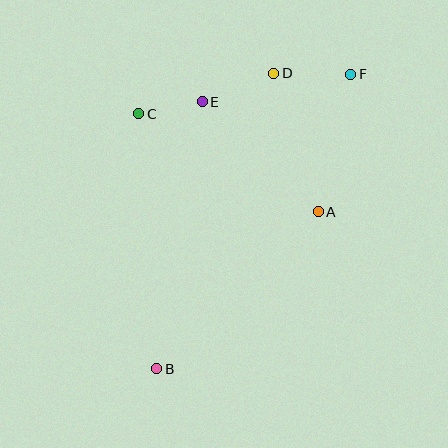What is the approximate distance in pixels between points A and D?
The distance between A and D is approximately 145 pixels.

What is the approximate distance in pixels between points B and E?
The distance between B and E is approximately 271 pixels.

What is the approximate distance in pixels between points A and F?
The distance between A and F is approximately 141 pixels.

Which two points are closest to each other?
Points C and E are closest to each other.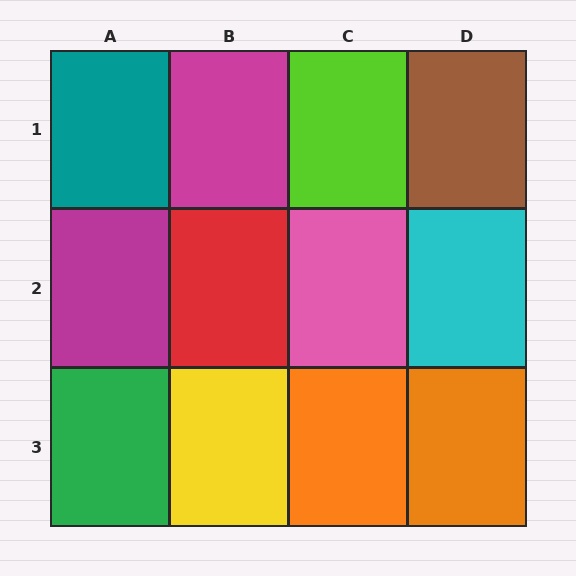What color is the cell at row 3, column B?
Yellow.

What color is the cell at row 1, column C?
Lime.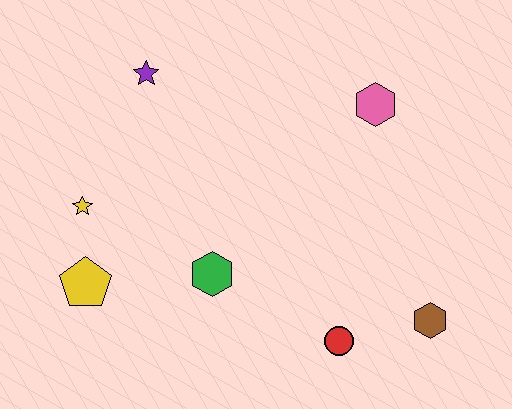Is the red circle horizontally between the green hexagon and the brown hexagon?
Yes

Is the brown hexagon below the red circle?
No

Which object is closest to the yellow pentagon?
The yellow star is closest to the yellow pentagon.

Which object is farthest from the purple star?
The brown hexagon is farthest from the purple star.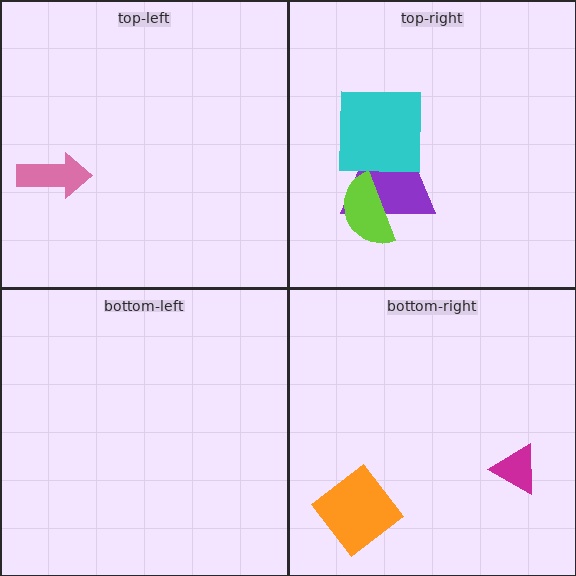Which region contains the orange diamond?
The bottom-right region.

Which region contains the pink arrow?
The top-left region.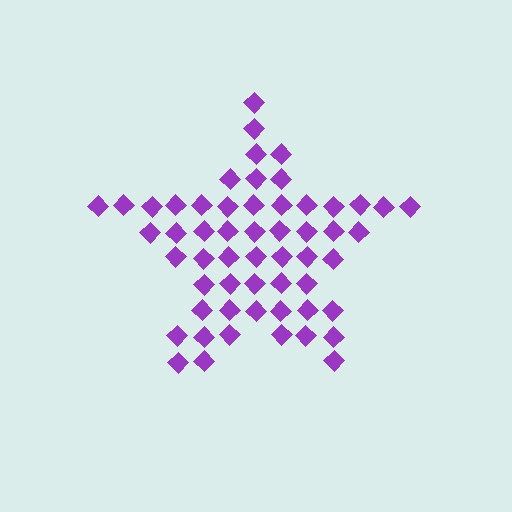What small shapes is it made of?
It is made of small diamonds.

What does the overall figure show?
The overall figure shows a star.